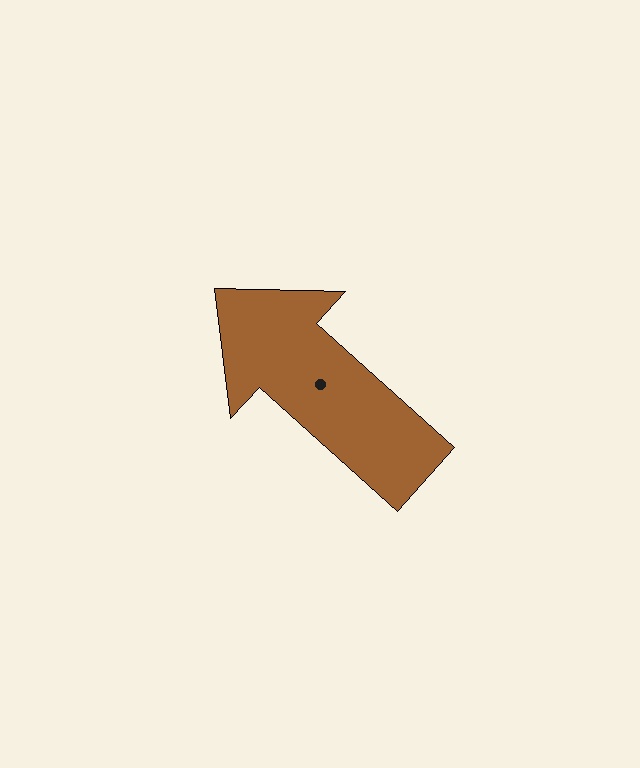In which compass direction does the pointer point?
Northwest.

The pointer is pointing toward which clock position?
Roughly 10 o'clock.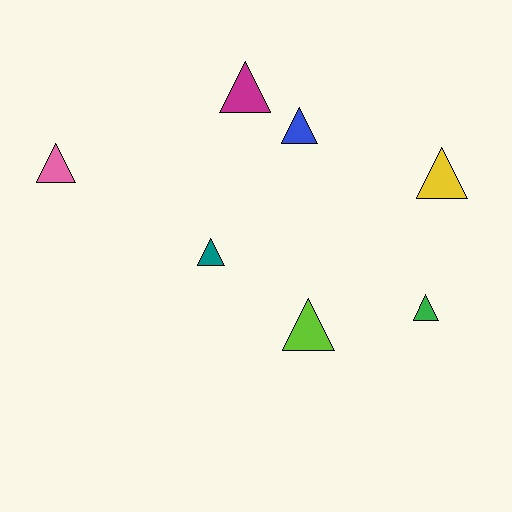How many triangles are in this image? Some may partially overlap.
There are 7 triangles.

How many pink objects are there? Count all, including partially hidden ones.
There is 1 pink object.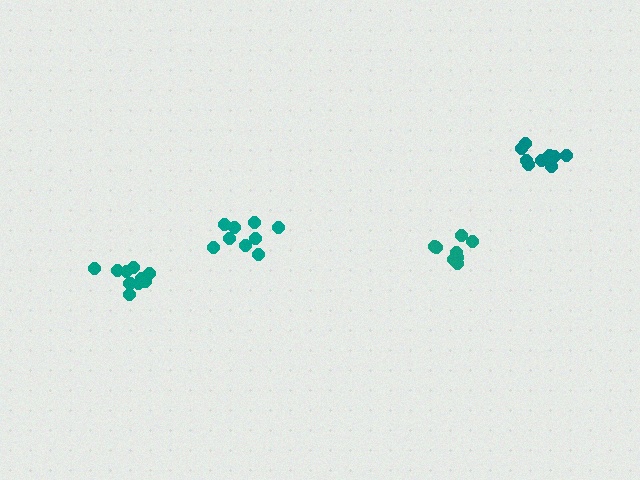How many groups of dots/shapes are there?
There are 4 groups.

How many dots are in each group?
Group 1: 9 dots, Group 2: 9 dots, Group 3: 11 dots, Group 4: 9 dots (38 total).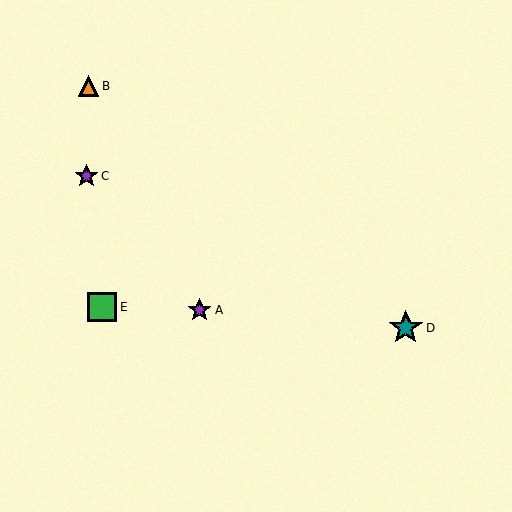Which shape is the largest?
The teal star (labeled D) is the largest.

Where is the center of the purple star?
The center of the purple star is at (200, 310).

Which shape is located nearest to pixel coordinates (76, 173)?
The purple star (labeled C) at (86, 176) is nearest to that location.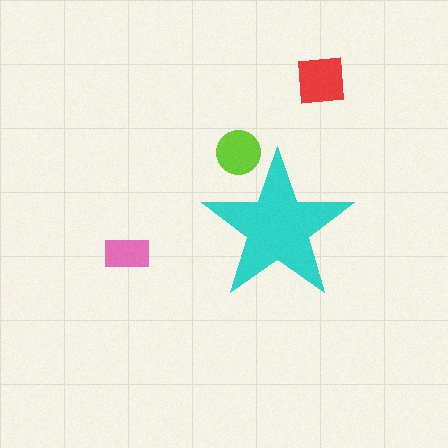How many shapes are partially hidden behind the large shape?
1 shape is partially hidden.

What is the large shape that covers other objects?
A cyan star.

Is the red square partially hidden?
No, the red square is fully visible.